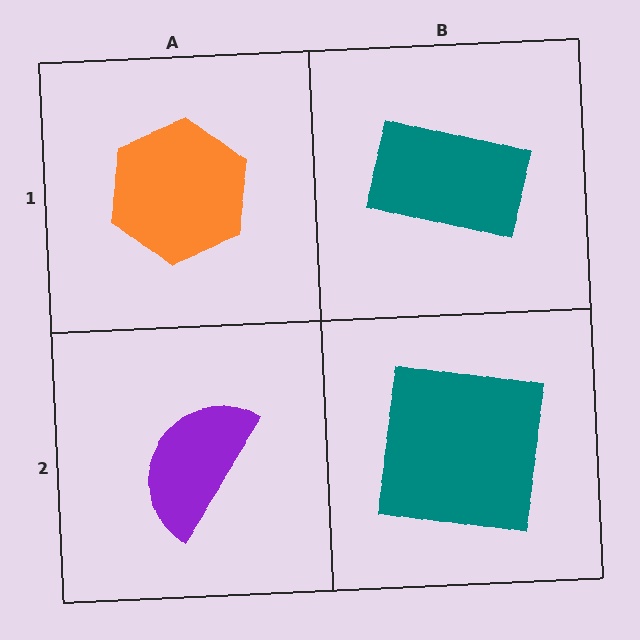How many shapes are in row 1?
2 shapes.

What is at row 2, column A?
A purple semicircle.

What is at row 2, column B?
A teal square.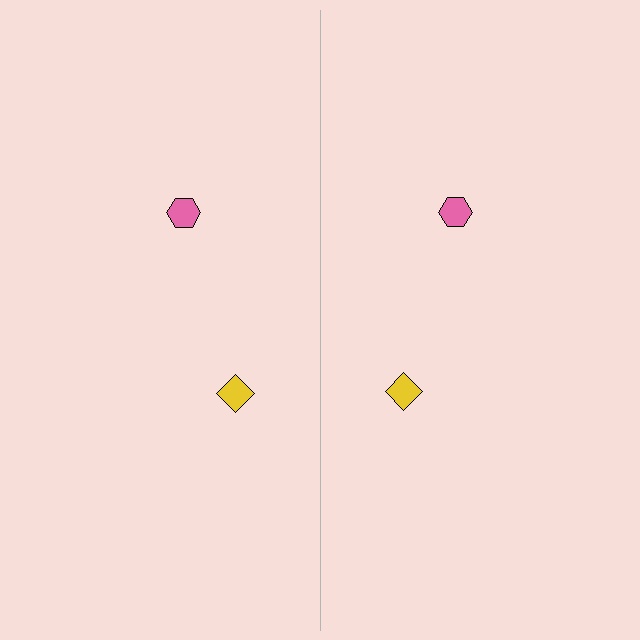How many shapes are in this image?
There are 4 shapes in this image.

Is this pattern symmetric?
Yes, this pattern has bilateral (reflection) symmetry.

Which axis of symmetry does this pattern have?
The pattern has a vertical axis of symmetry running through the center of the image.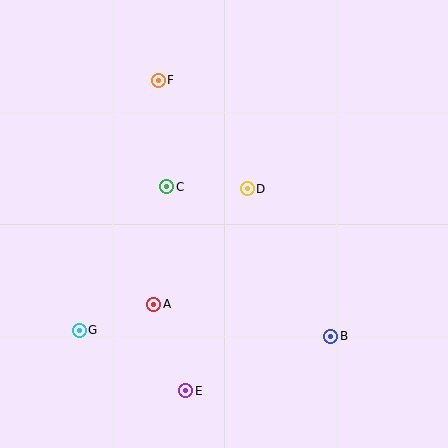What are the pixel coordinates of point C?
Point C is at (167, 187).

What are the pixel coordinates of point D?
Point D is at (247, 189).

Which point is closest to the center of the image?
Point D at (247, 189) is closest to the center.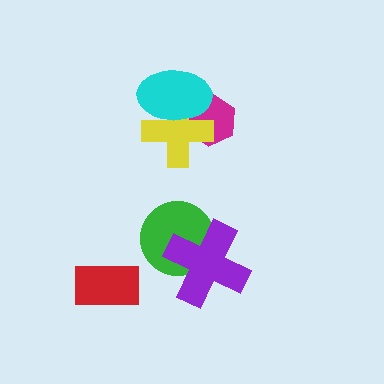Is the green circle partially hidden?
Yes, it is partially covered by another shape.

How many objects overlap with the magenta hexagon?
2 objects overlap with the magenta hexagon.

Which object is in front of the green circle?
The purple cross is in front of the green circle.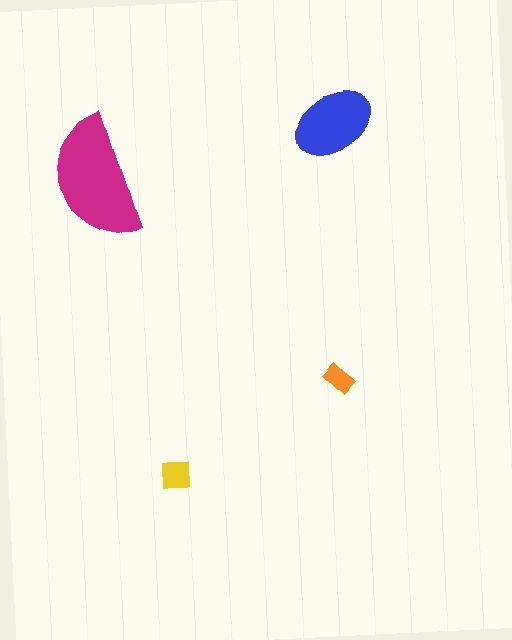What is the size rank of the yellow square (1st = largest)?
3rd.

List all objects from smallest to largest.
The orange rectangle, the yellow square, the blue ellipse, the magenta semicircle.